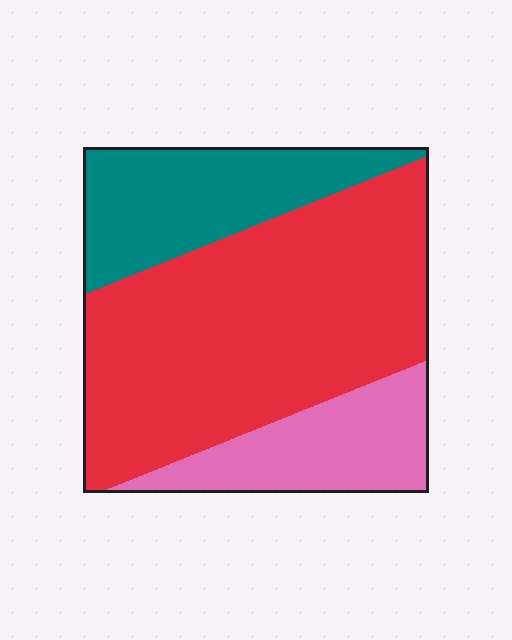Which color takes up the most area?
Red, at roughly 60%.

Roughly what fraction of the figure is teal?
Teal covers roughly 25% of the figure.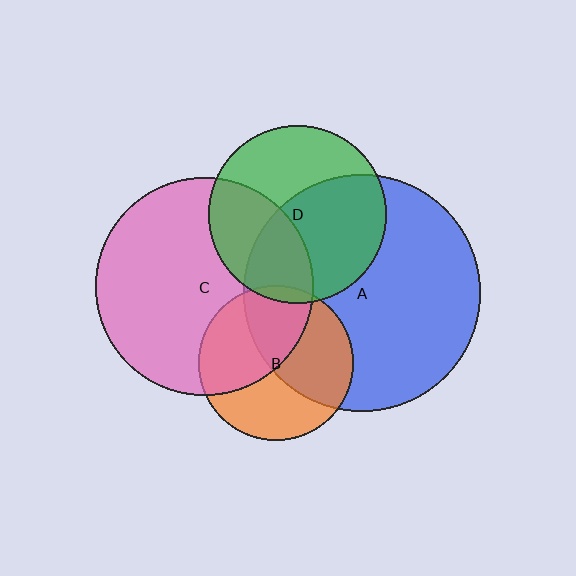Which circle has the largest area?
Circle A (blue).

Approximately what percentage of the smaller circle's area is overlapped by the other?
Approximately 5%.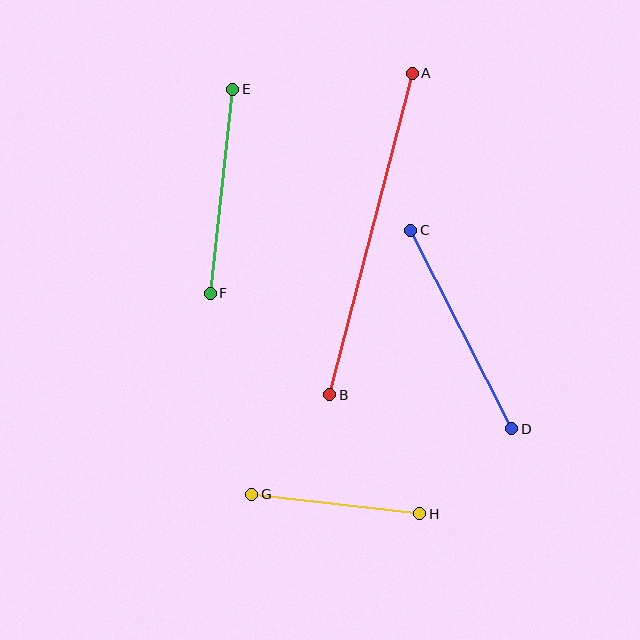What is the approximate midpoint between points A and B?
The midpoint is at approximately (371, 234) pixels.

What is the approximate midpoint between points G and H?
The midpoint is at approximately (336, 504) pixels.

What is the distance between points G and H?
The distance is approximately 169 pixels.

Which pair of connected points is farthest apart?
Points A and B are farthest apart.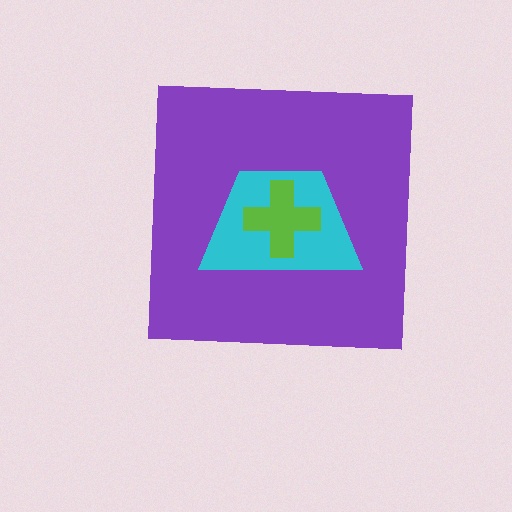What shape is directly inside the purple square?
The cyan trapezoid.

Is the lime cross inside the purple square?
Yes.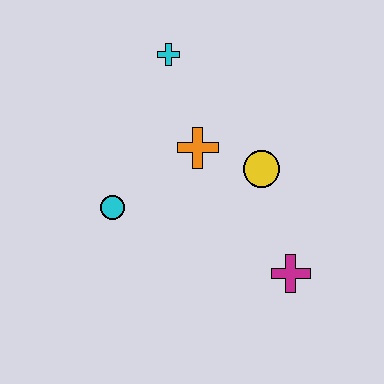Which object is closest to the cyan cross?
The orange cross is closest to the cyan cross.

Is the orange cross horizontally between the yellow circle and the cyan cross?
Yes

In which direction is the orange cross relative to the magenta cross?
The orange cross is above the magenta cross.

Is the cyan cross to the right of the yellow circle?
No